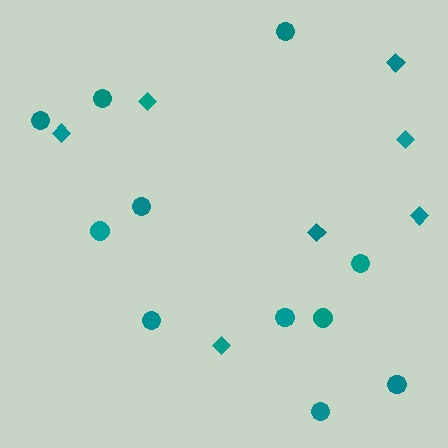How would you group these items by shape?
There are 2 groups: one group of diamonds (7) and one group of circles (11).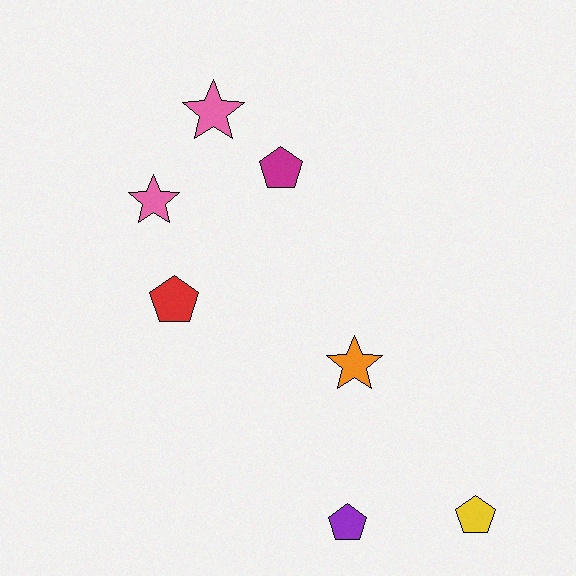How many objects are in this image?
There are 7 objects.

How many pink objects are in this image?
There are 2 pink objects.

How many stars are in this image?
There are 3 stars.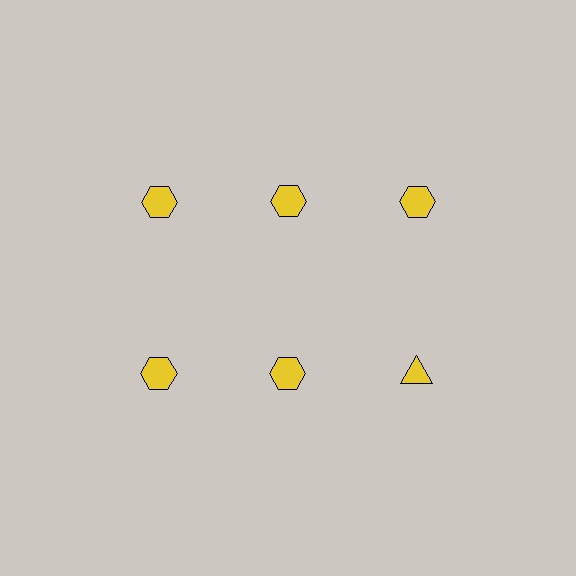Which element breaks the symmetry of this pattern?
The yellow triangle in the second row, center column breaks the symmetry. All other shapes are yellow hexagons.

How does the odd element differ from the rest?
It has a different shape: triangle instead of hexagon.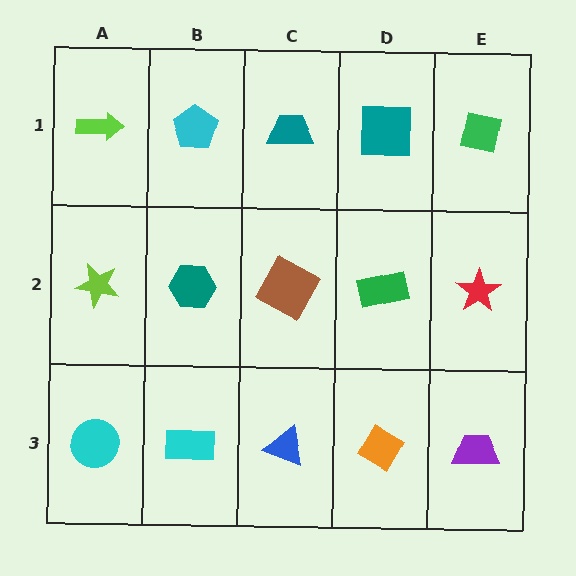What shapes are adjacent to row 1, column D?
A green rectangle (row 2, column D), a teal trapezoid (row 1, column C), a green square (row 1, column E).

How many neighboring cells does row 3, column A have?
2.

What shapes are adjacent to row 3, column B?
A teal hexagon (row 2, column B), a cyan circle (row 3, column A), a blue triangle (row 3, column C).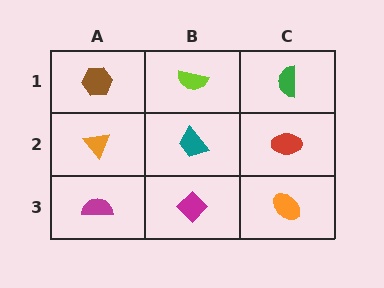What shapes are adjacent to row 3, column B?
A teal trapezoid (row 2, column B), a magenta semicircle (row 3, column A), an orange ellipse (row 3, column C).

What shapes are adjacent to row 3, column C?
A red ellipse (row 2, column C), a magenta diamond (row 3, column B).